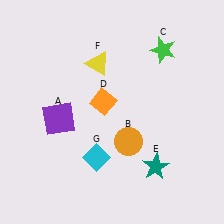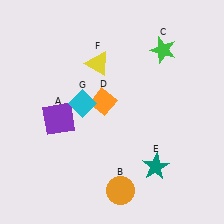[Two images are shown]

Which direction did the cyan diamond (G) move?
The cyan diamond (G) moved up.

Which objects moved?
The objects that moved are: the orange circle (B), the cyan diamond (G).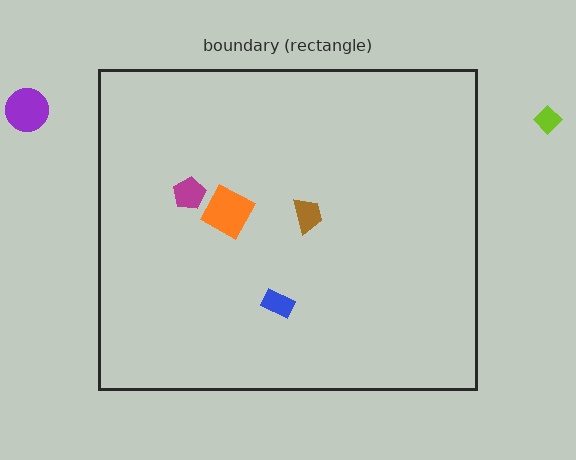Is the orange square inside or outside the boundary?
Inside.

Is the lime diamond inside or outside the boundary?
Outside.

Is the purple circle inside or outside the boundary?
Outside.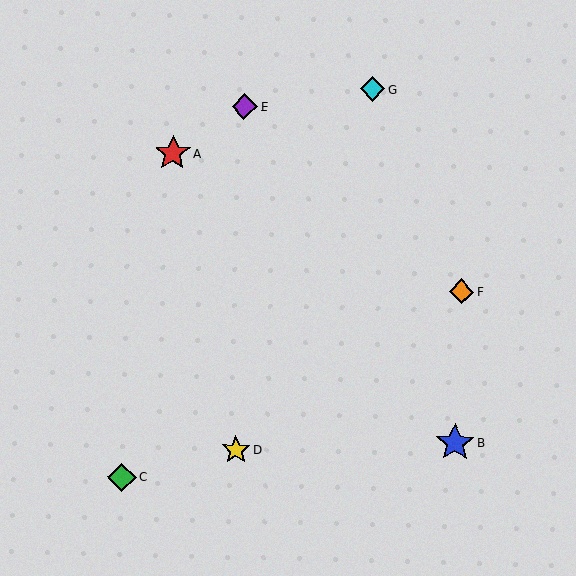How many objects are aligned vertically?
2 objects (D, E) are aligned vertically.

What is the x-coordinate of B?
Object B is at x≈455.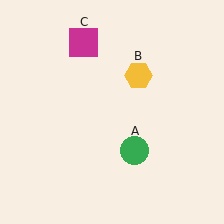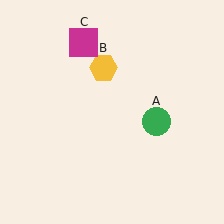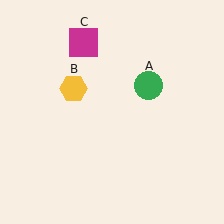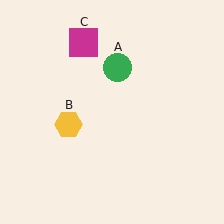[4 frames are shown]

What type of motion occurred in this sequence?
The green circle (object A), yellow hexagon (object B) rotated counterclockwise around the center of the scene.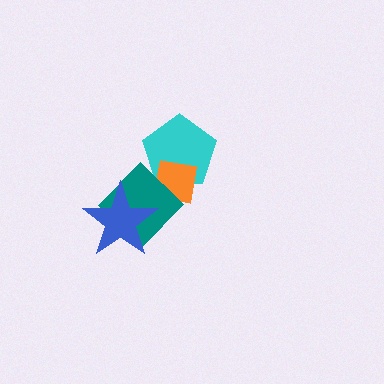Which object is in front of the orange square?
The teal diamond is in front of the orange square.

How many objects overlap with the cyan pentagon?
2 objects overlap with the cyan pentagon.